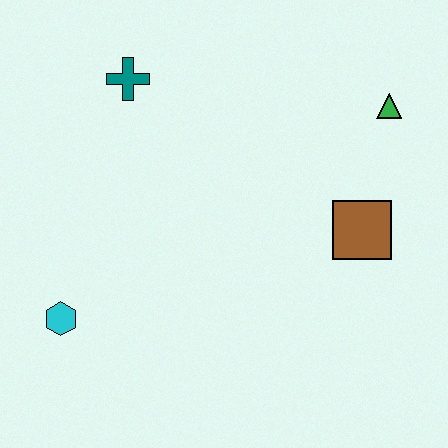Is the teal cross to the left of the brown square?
Yes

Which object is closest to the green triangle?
The brown square is closest to the green triangle.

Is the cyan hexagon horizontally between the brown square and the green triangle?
No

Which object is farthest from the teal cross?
The brown square is farthest from the teal cross.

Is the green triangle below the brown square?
No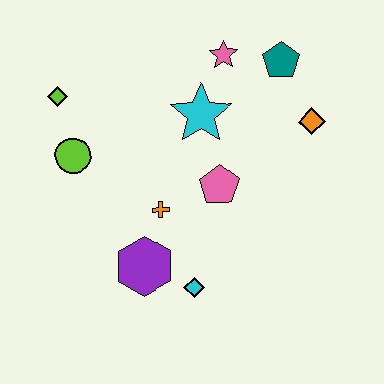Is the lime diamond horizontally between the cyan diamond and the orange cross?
No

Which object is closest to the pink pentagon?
The orange cross is closest to the pink pentagon.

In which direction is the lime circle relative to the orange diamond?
The lime circle is to the left of the orange diamond.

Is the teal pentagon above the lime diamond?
Yes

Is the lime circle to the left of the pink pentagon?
Yes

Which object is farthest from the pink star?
The cyan diamond is farthest from the pink star.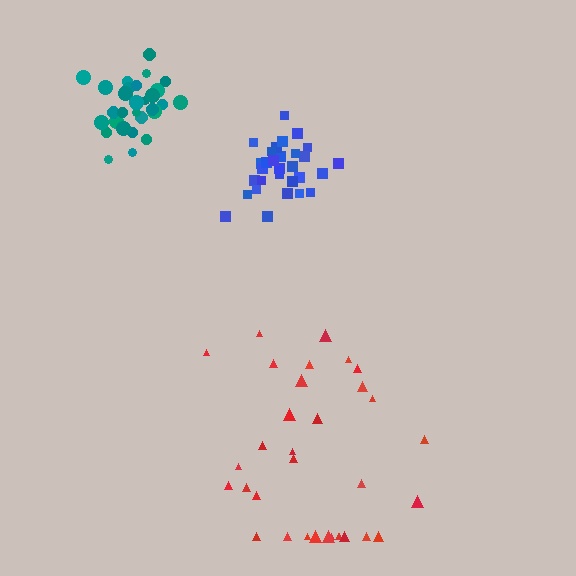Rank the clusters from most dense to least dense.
blue, teal, red.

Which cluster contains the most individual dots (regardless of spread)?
Red (33).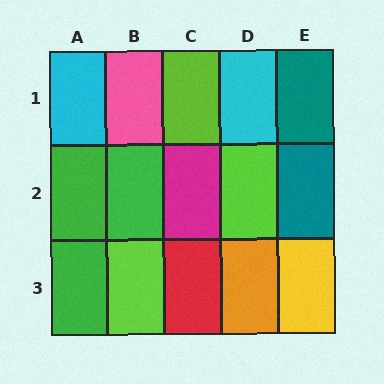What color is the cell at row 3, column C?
Red.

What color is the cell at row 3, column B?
Lime.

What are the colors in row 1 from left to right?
Cyan, pink, lime, cyan, teal.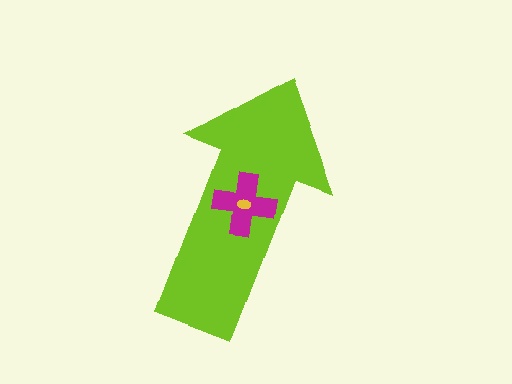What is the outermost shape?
The lime arrow.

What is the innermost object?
The yellow ellipse.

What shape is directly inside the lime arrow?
The magenta cross.